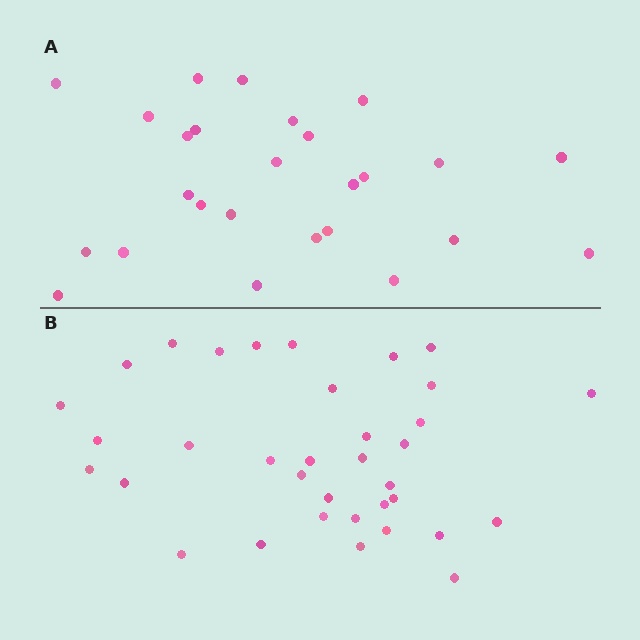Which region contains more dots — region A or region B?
Region B (the bottom region) has more dots.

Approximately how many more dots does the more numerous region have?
Region B has roughly 8 or so more dots than region A.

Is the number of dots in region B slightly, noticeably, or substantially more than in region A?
Region B has noticeably more, but not dramatically so. The ratio is roughly 1.3 to 1.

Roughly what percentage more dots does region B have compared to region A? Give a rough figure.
About 35% more.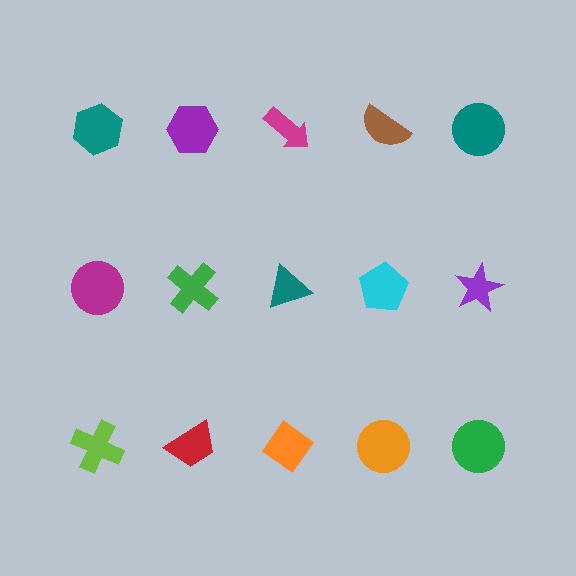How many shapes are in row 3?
5 shapes.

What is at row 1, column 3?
A magenta arrow.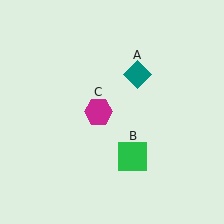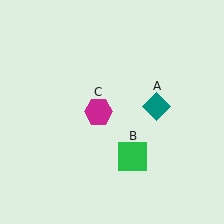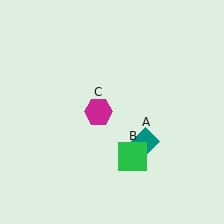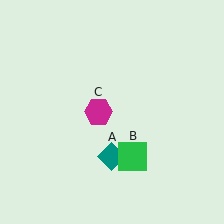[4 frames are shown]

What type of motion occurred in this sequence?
The teal diamond (object A) rotated clockwise around the center of the scene.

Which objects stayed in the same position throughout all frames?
Green square (object B) and magenta hexagon (object C) remained stationary.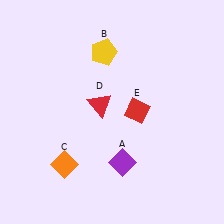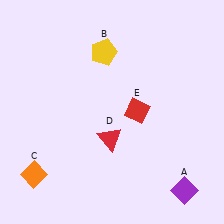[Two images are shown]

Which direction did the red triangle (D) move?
The red triangle (D) moved down.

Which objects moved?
The objects that moved are: the purple diamond (A), the orange diamond (C), the red triangle (D).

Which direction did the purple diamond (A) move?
The purple diamond (A) moved right.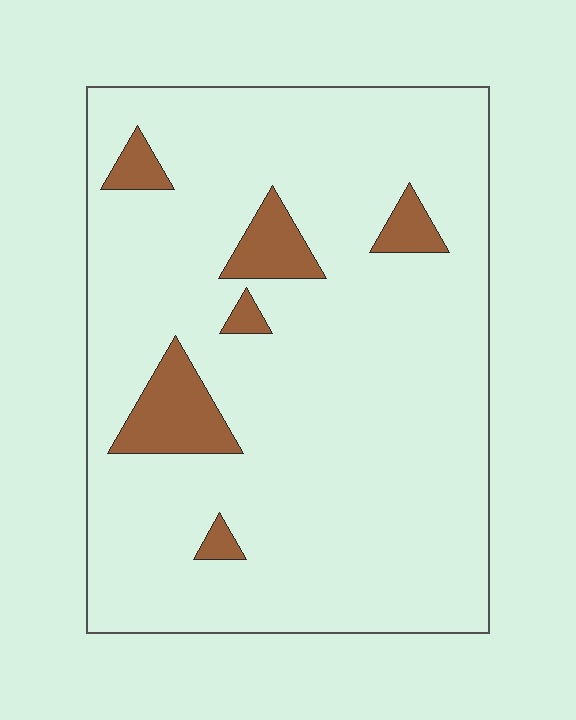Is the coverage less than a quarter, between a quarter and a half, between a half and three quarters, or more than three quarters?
Less than a quarter.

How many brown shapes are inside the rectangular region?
6.